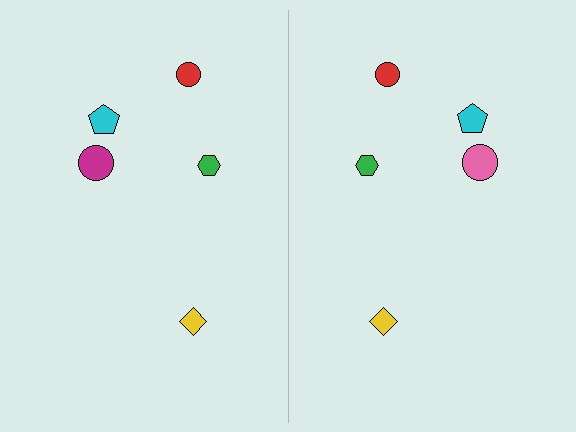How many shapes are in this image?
There are 10 shapes in this image.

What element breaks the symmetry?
The pink circle on the right side breaks the symmetry — its mirror counterpart is magenta.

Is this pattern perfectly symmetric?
No, the pattern is not perfectly symmetric. The pink circle on the right side breaks the symmetry — its mirror counterpart is magenta.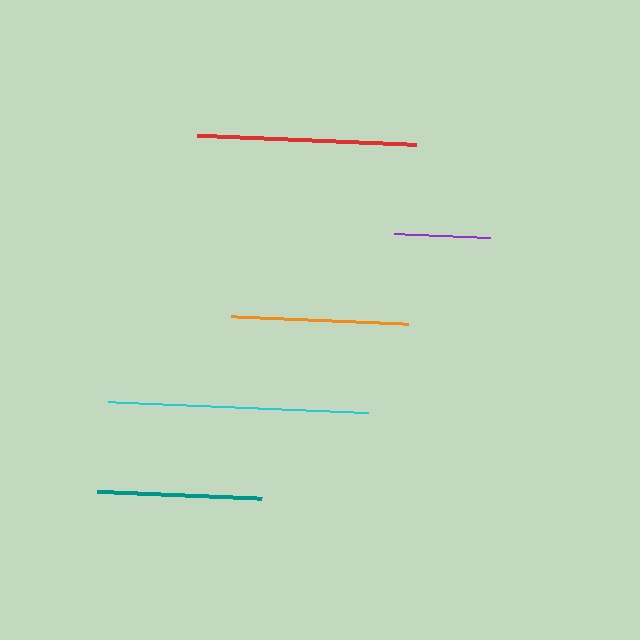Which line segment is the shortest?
The purple line is the shortest at approximately 95 pixels.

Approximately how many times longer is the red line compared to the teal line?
The red line is approximately 1.3 times the length of the teal line.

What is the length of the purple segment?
The purple segment is approximately 95 pixels long.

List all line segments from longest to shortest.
From longest to shortest: cyan, red, orange, teal, purple.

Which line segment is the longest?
The cyan line is the longest at approximately 260 pixels.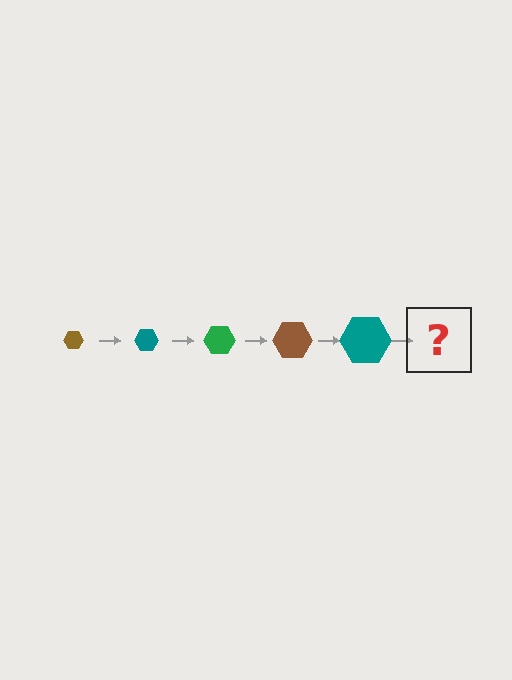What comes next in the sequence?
The next element should be a green hexagon, larger than the previous one.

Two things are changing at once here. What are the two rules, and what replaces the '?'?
The two rules are that the hexagon grows larger each step and the color cycles through brown, teal, and green. The '?' should be a green hexagon, larger than the previous one.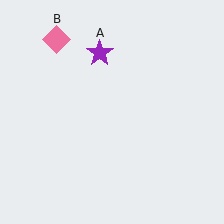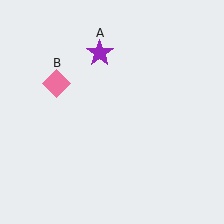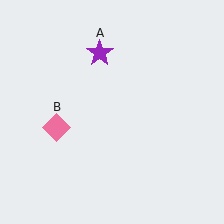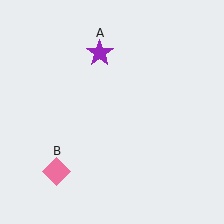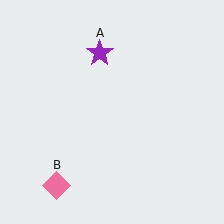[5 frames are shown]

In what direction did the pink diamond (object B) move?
The pink diamond (object B) moved down.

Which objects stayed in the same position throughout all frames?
Purple star (object A) remained stationary.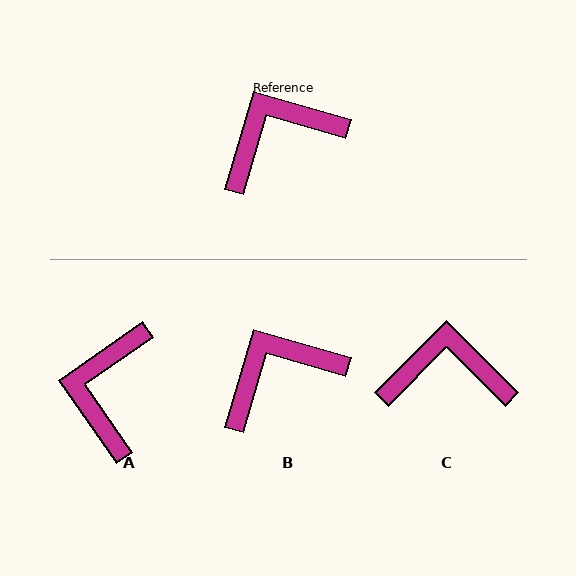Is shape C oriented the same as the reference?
No, it is off by about 29 degrees.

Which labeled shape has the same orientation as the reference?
B.